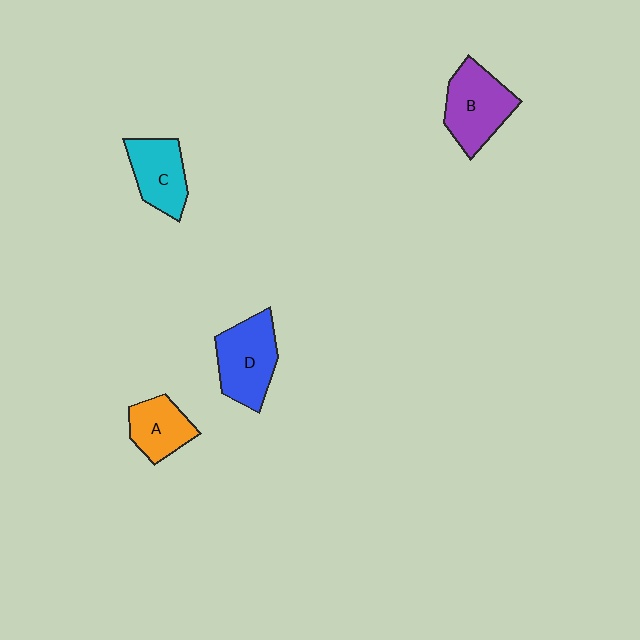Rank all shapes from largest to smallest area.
From largest to smallest: D (blue), B (purple), C (cyan), A (orange).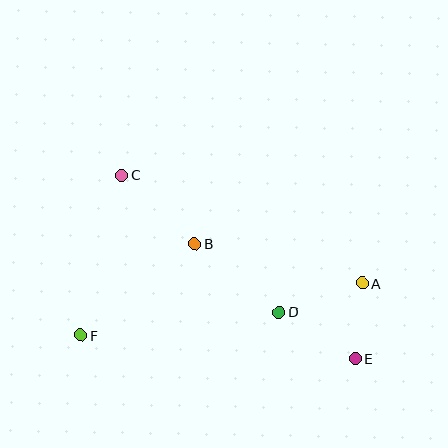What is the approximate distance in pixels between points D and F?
The distance between D and F is approximately 200 pixels.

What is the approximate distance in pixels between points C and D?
The distance between C and D is approximately 209 pixels.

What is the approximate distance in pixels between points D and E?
The distance between D and E is approximately 89 pixels.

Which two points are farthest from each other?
Points C and E are farthest from each other.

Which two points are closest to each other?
Points A and E are closest to each other.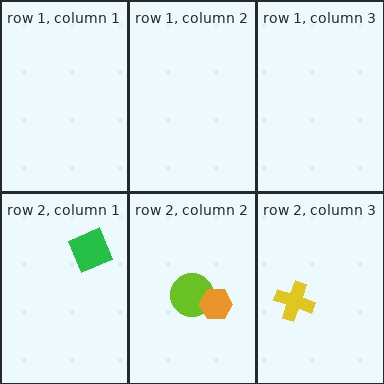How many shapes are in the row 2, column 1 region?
1.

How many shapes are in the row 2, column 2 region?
2.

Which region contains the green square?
The row 2, column 1 region.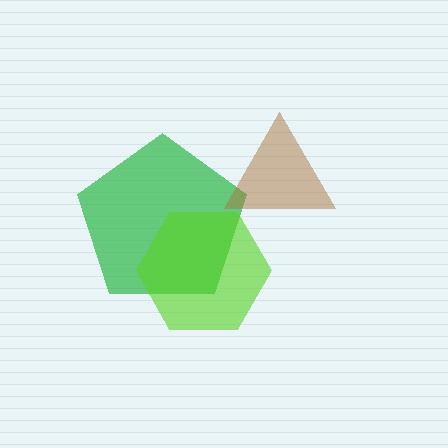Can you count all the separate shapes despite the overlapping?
Yes, there are 3 separate shapes.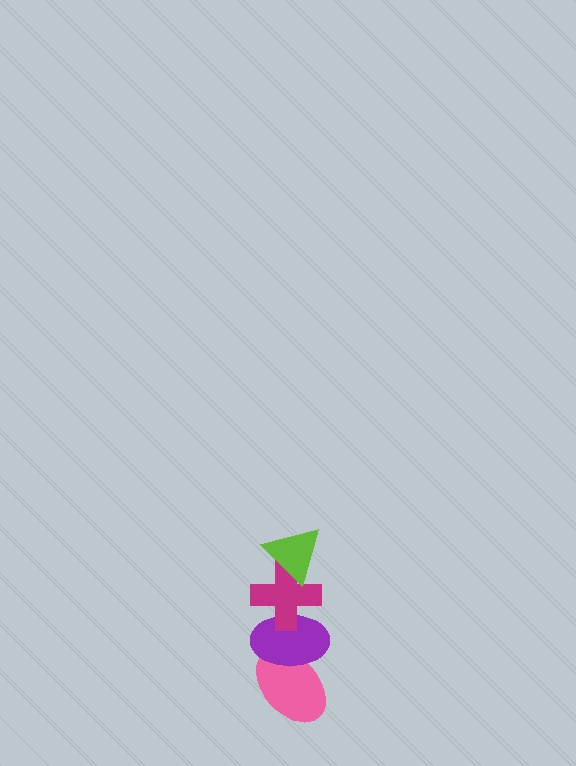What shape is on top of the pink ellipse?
The purple ellipse is on top of the pink ellipse.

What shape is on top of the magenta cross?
The lime triangle is on top of the magenta cross.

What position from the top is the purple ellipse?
The purple ellipse is 3rd from the top.